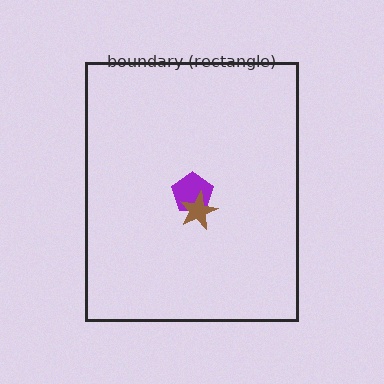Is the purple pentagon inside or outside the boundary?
Inside.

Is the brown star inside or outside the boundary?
Inside.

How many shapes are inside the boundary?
2 inside, 0 outside.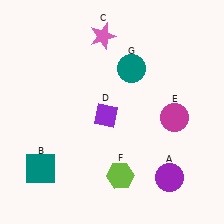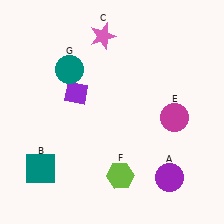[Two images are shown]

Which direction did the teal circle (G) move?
The teal circle (G) moved left.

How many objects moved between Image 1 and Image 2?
2 objects moved between the two images.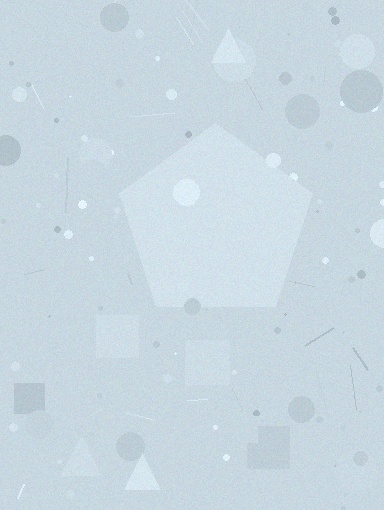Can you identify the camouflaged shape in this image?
The camouflaged shape is a pentagon.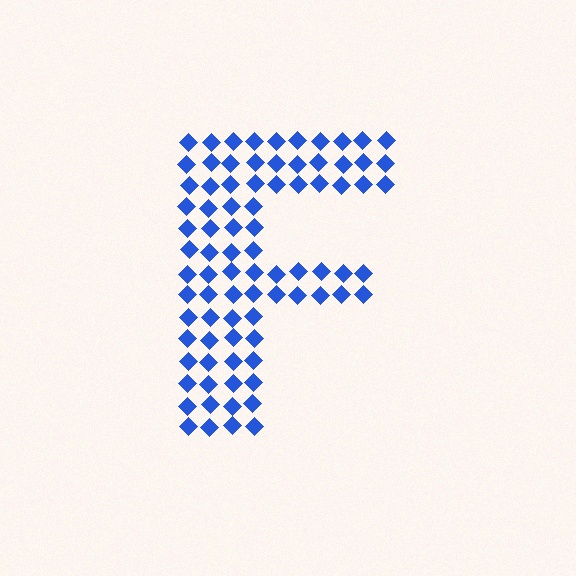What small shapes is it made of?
It is made of small diamonds.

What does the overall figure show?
The overall figure shows the letter F.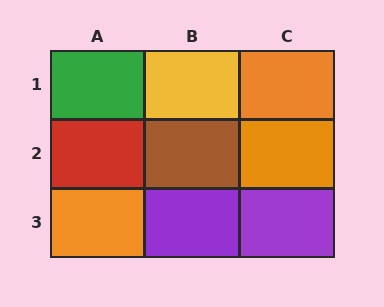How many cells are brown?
1 cell is brown.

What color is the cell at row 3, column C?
Purple.